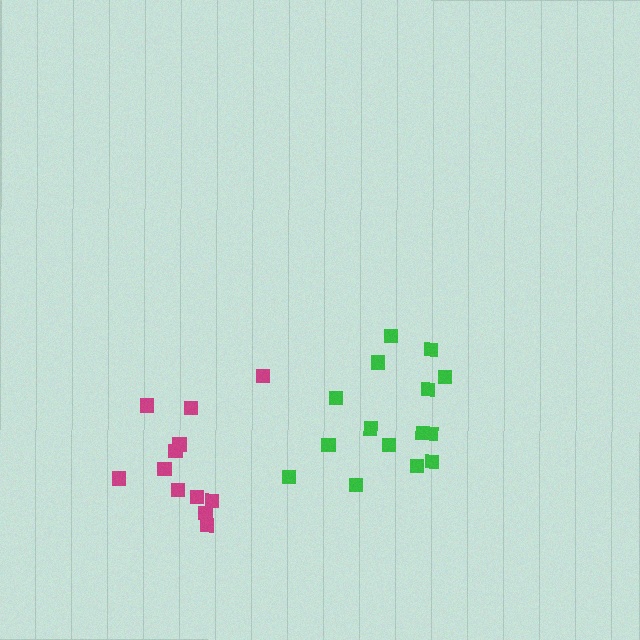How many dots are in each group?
Group 1: 15 dots, Group 2: 12 dots (27 total).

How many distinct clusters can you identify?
There are 2 distinct clusters.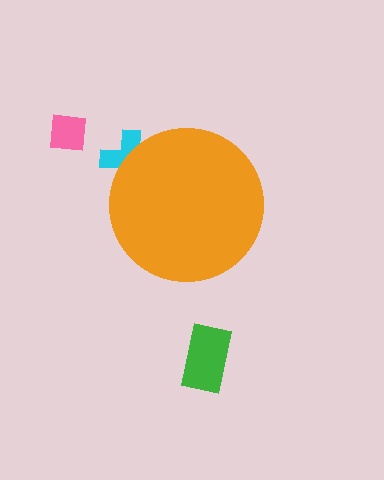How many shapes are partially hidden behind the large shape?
1 shape is partially hidden.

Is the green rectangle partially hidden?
No, the green rectangle is fully visible.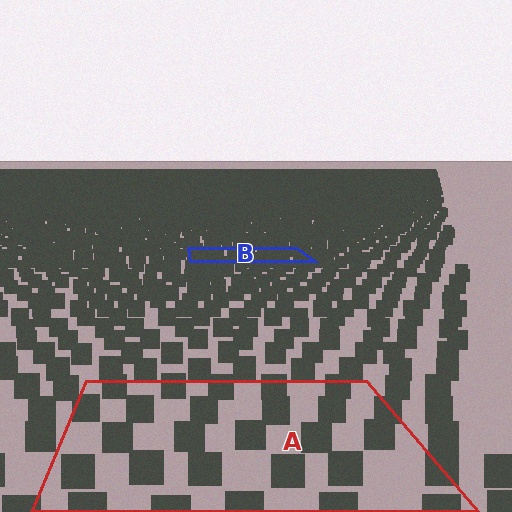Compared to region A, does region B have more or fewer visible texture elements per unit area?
Region B has more texture elements per unit area — they are packed more densely because it is farther away.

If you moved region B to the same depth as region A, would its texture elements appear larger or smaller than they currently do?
They would appear larger. At a closer depth, the same texture elements are projected at a bigger on-screen size.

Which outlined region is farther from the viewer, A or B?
Region B is farther from the viewer — the texture elements inside it appear smaller and more densely packed.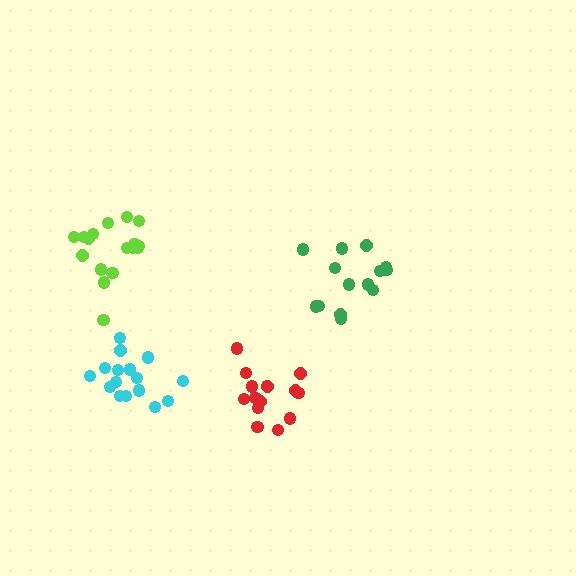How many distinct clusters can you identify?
There are 4 distinct clusters.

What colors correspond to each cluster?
The clusters are colored: red, lime, cyan, green.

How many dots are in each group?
Group 1: 15 dots, Group 2: 17 dots, Group 3: 16 dots, Group 4: 14 dots (62 total).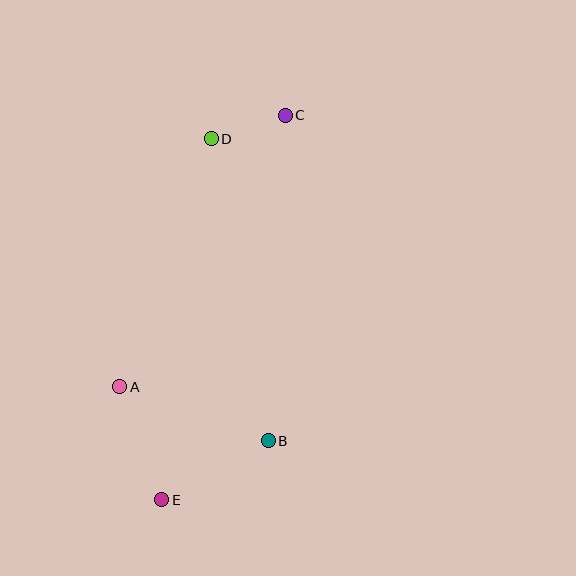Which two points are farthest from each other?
Points C and E are farthest from each other.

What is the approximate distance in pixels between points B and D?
The distance between B and D is approximately 308 pixels.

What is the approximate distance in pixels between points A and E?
The distance between A and E is approximately 120 pixels.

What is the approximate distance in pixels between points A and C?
The distance between A and C is approximately 318 pixels.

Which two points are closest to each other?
Points C and D are closest to each other.